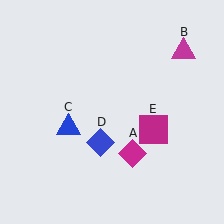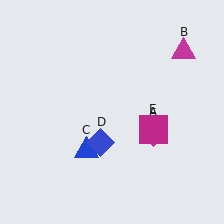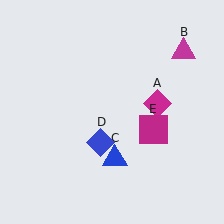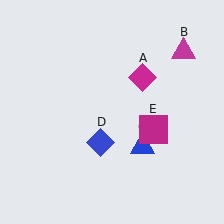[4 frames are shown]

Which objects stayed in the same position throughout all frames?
Magenta triangle (object B) and blue diamond (object D) and magenta square (object E) remained stationary.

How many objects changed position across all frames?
2 objects changed position: magenta diamond (object A), blue triangle (object C).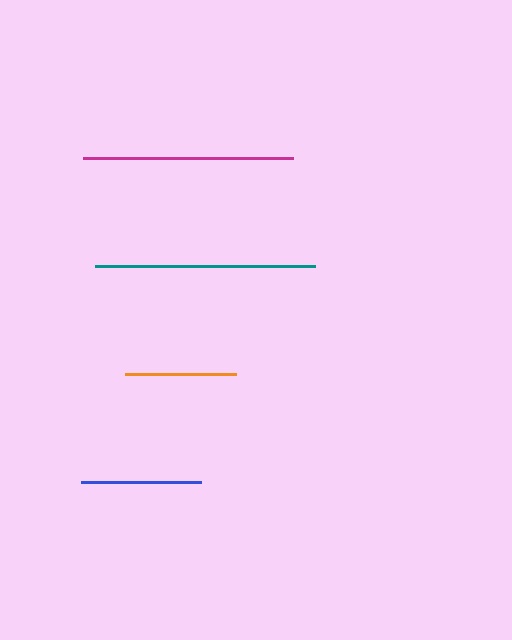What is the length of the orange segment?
The orange segment is approximately 111 pixels long.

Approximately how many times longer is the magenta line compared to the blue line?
The magenta line is approximately 1.8 times the length of the blue line.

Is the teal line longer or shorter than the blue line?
The teal line is longer than the blue line.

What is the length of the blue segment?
The blue segment is approximately 120 pixels long.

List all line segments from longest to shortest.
From longest to shortest: teal, magenta, blue, orange.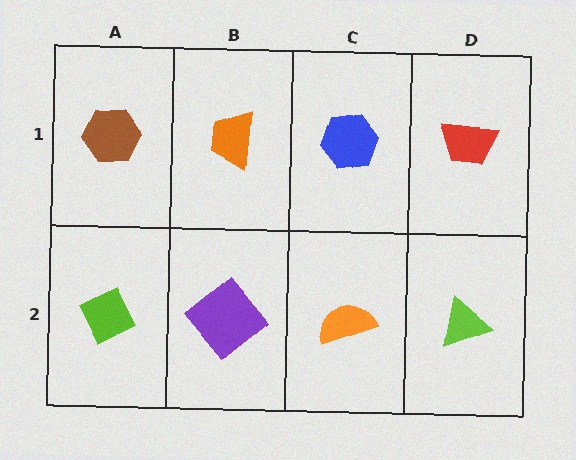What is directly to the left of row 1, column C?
An orange trapezoid.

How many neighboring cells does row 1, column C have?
3.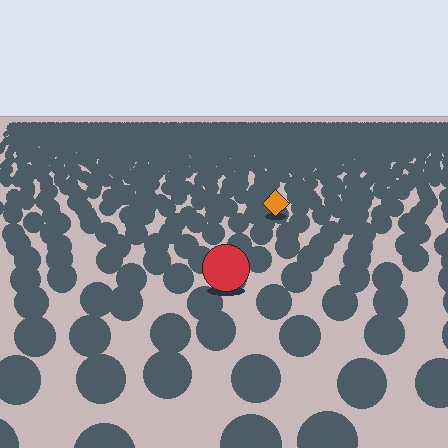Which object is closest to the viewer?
The red circle is closest. The texture marks near it are larger and more spread out.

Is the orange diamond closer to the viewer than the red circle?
No. The red circle is closer — you can tell from the texture gradient: the ground texture is coarser near it.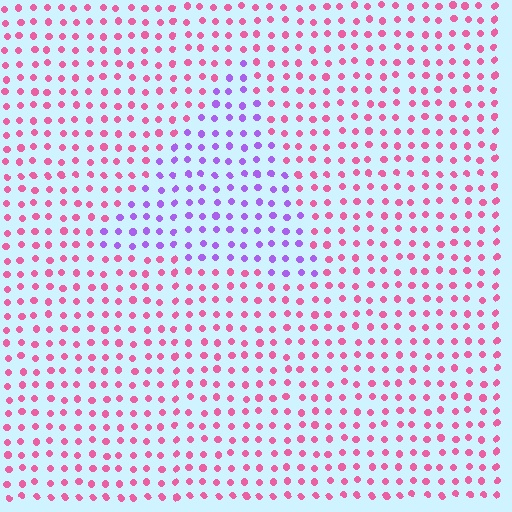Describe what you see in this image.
The image is filled with small pink elements in a uniform arrangement. A triangle-shaped region is visible where the elements are tinted to a slightly different hue, forming a subtle color boundary.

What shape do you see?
I see a triangle.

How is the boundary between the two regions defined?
The boundary is defined purely by a slight shift in hue (about 59 degrees). Spacing, size, and orientation are identical on both sides.